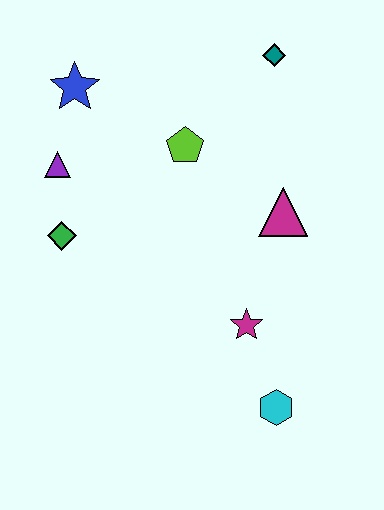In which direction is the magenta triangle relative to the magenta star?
The magenta triangle is above the magenta star.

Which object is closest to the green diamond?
The purple triangle is closest to the green diamond.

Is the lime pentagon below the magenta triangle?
No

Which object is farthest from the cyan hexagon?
The blue star is farthest from the cyan hexagon.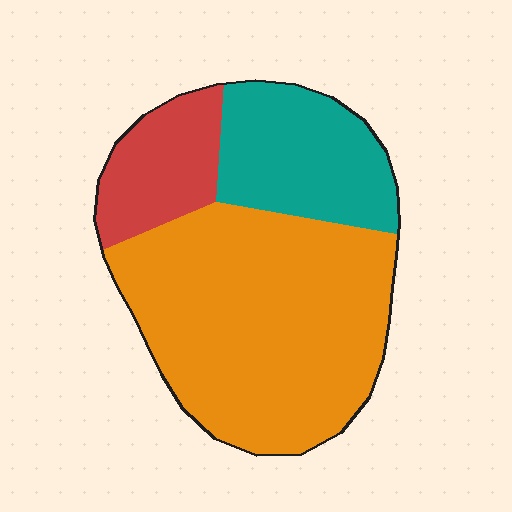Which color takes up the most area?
Orange, at roughly 60%.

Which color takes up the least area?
Red, at roughly 15%.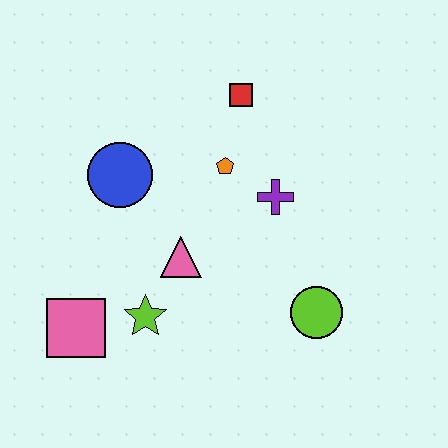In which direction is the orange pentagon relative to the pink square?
The orange pentagon is above the pink square.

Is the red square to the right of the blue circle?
Yes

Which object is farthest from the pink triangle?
The red square is farthest from the pink triangle.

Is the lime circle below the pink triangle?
Yes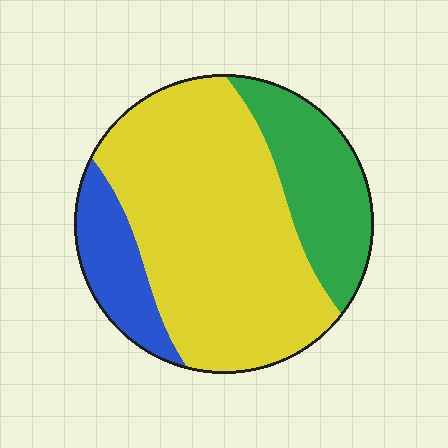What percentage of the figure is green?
Green covers 23% of the figure.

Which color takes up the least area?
Blue, at roughly 15%.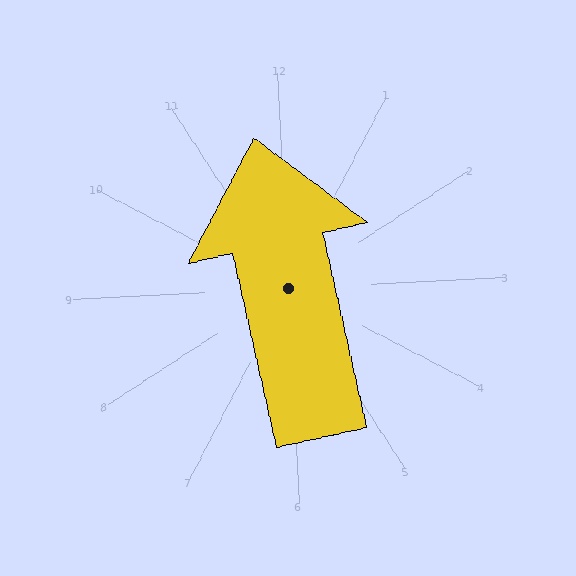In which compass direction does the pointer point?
North.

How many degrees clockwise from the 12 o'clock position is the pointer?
Approximately 350 degrees.